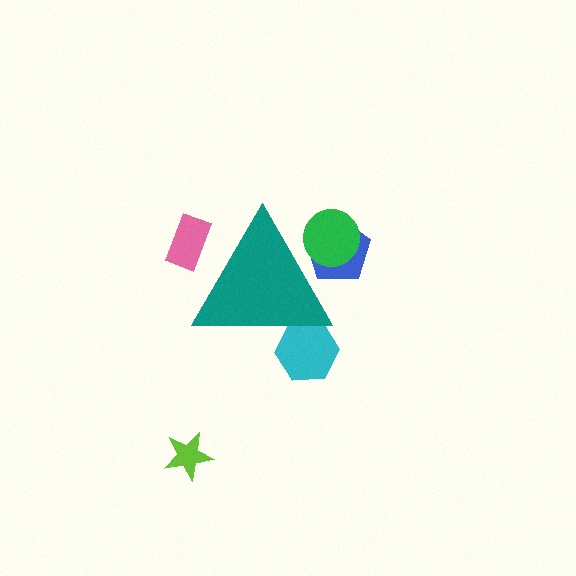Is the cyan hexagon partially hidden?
Yes, the cyan hexagon is partially hidden behind the teal triangle.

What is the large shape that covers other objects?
A teal triangle.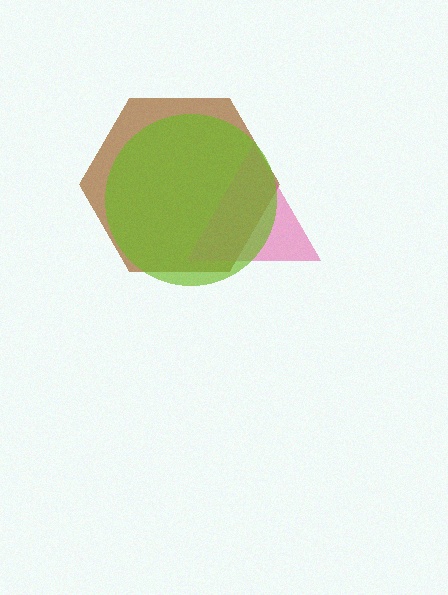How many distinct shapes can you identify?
There are 3 distinct shapes: a brown hexagon, a pink triangle, a lime circle.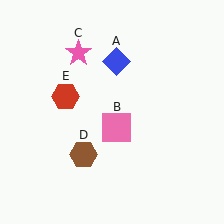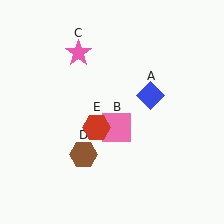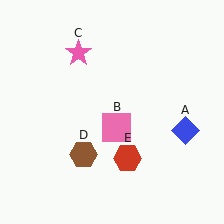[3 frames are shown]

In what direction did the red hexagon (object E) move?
The red hexagon (object E) moved down and to the right.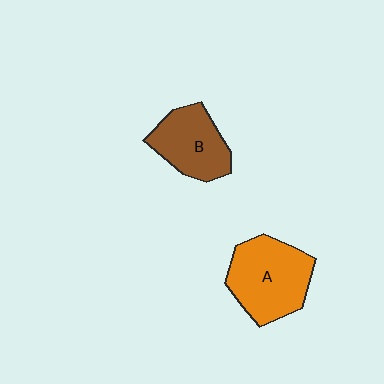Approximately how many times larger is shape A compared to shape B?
Approximately 1.3 times.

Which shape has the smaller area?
Shape B (brown).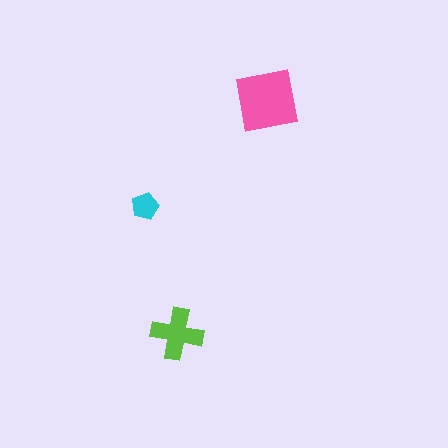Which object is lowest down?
The lime cross is bottommost.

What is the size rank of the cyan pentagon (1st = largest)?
3rd.